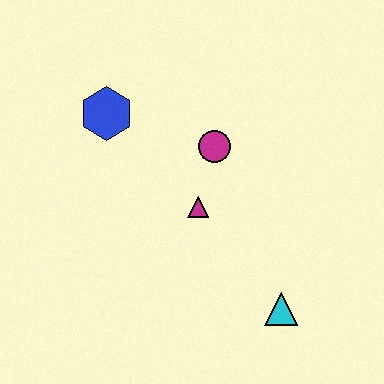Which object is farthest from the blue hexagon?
The cyan triangle is farthest from the blue hexagon.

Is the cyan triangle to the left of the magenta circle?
No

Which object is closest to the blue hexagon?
The magenta circle is closest to the blue hexagon.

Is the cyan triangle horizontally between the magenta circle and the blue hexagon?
No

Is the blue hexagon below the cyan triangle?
No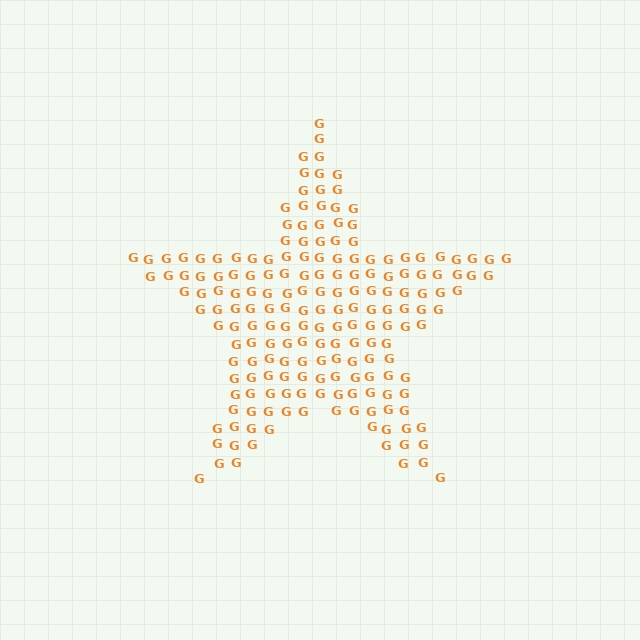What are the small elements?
The small elements are letter G's.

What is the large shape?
The large shape is a star.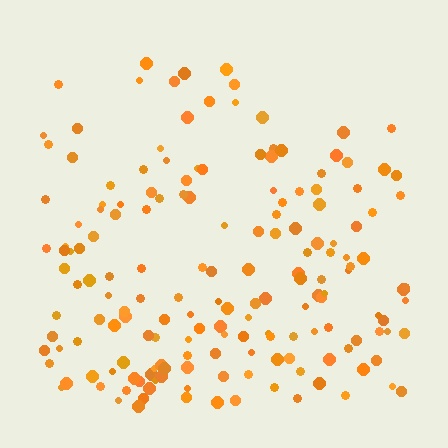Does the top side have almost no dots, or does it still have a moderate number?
Still a moderate number, just noticeably fewer than the bottom.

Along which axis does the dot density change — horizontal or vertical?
Vertical.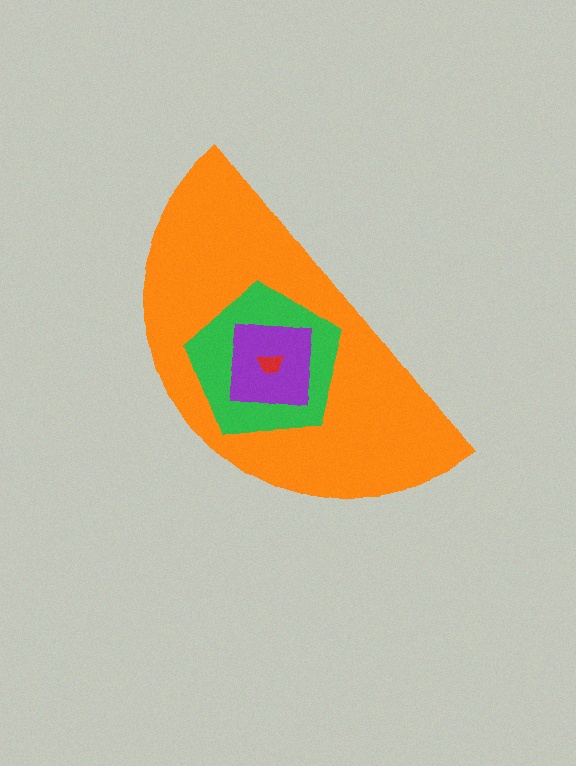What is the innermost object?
The red trapezoid.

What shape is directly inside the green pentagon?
The purple square.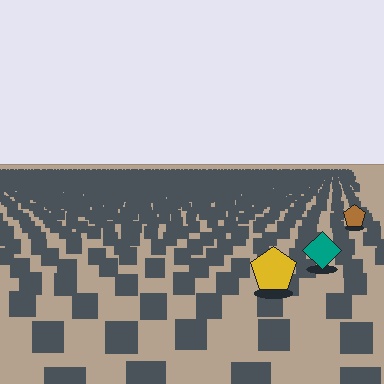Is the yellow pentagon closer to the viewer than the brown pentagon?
Yes. The yellow pentagon is closer — you can tell from the texture gradient: the ground texture is coarser near it.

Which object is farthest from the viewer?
The brown pentagon is farthest from the viewer. It appears smaller and the ground texture around it is denser.